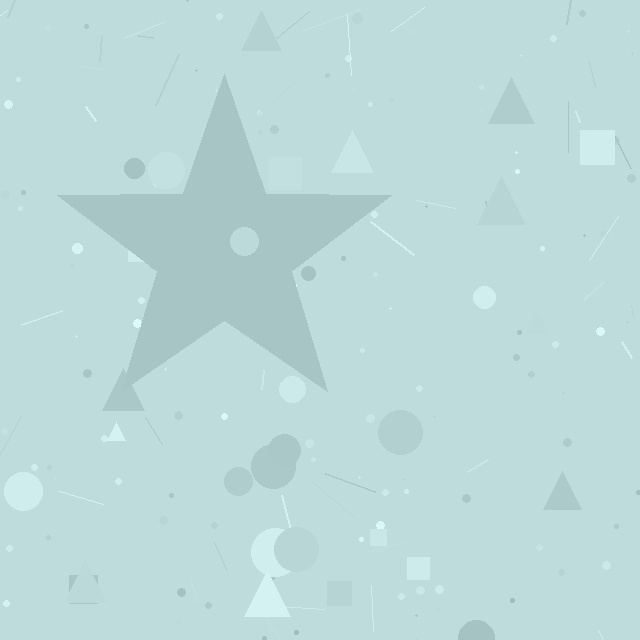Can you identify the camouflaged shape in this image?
The camouflaged shape is a star.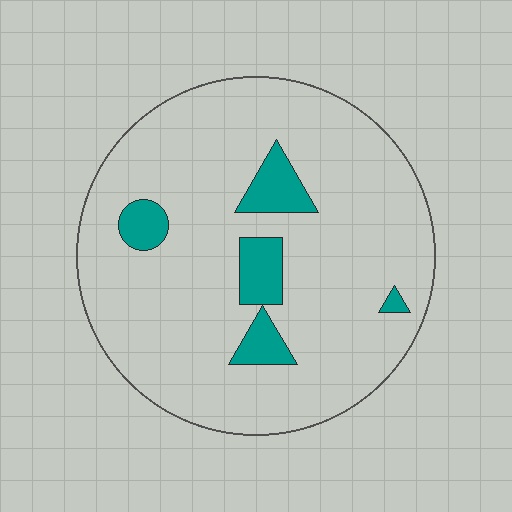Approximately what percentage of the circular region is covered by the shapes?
Approximately 10%.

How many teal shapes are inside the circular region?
5.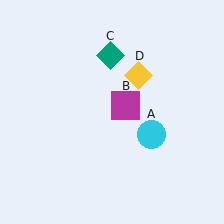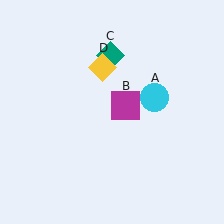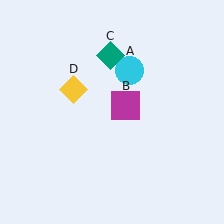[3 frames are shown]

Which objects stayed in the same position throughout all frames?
Magenta square (object B) and teal diamond (object C) remained stationary.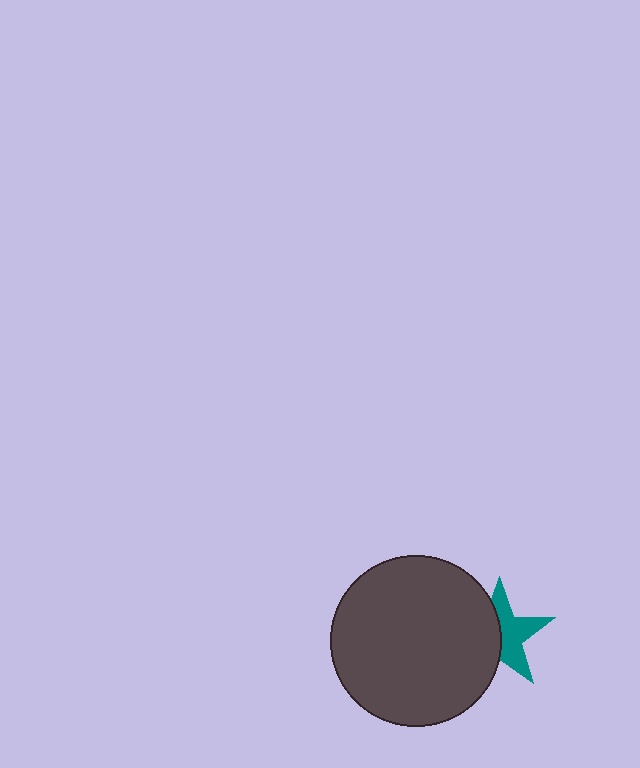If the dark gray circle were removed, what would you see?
You would see the complete teal star.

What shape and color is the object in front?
The object in front is a dark gray circle.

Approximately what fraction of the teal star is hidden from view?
Roughly 48% of the teal star is hidden behind the dark gray circle.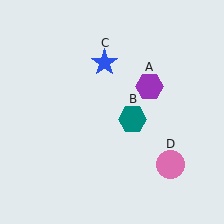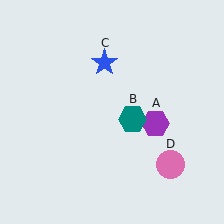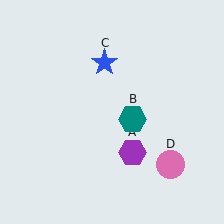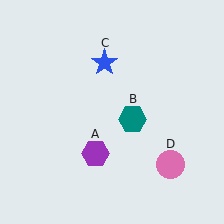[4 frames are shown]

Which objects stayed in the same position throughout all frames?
Teal hexagon (object B) and blue star (object C) and pink circle (object D) remained stationary.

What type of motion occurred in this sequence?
The purple hexagon (object A) rotated clockwise around the center of the scene.